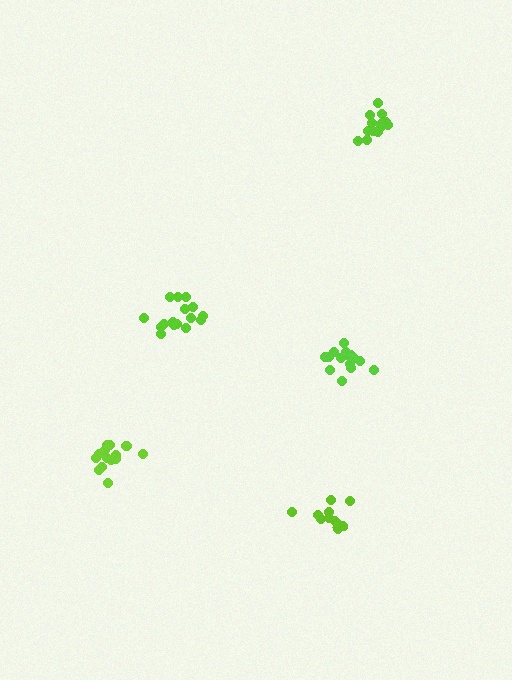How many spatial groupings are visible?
There are 5 spatial groupings.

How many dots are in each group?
Group 1: 15 dots, Group 2: 11 dots, Group 3: 15 dots, Group 4: 13 dots, Group 5: 16 dots (70 total).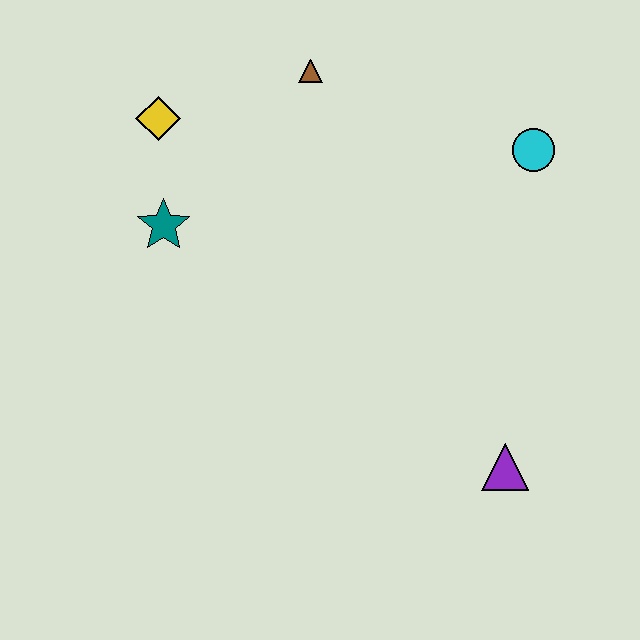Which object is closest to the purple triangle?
The cyan circle is closest to the purple triangle.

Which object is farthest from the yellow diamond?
The purple triangle is farthest from the yellow diamond.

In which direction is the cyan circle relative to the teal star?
The cyan circle is to the right of the teal star.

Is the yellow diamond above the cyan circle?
Yes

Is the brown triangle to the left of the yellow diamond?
No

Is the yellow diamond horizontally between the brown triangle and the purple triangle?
No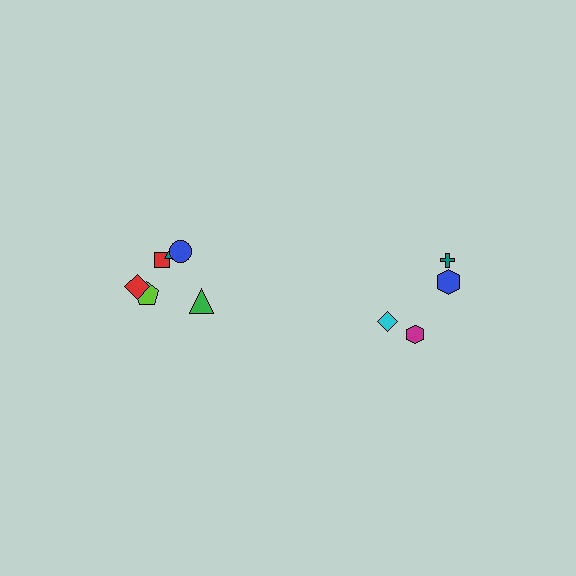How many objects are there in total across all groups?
There are 10 objects.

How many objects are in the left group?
There are 6 objects.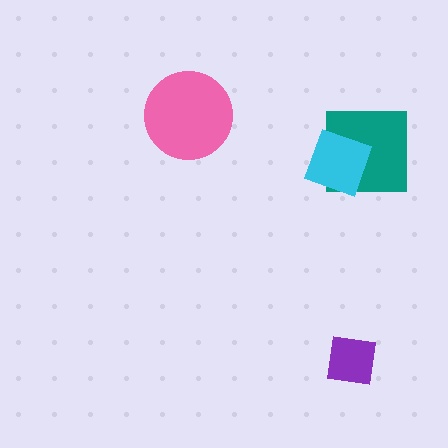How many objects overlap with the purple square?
0 objects overlap with the purple square.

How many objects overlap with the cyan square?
1 object overlaps with the cyan square.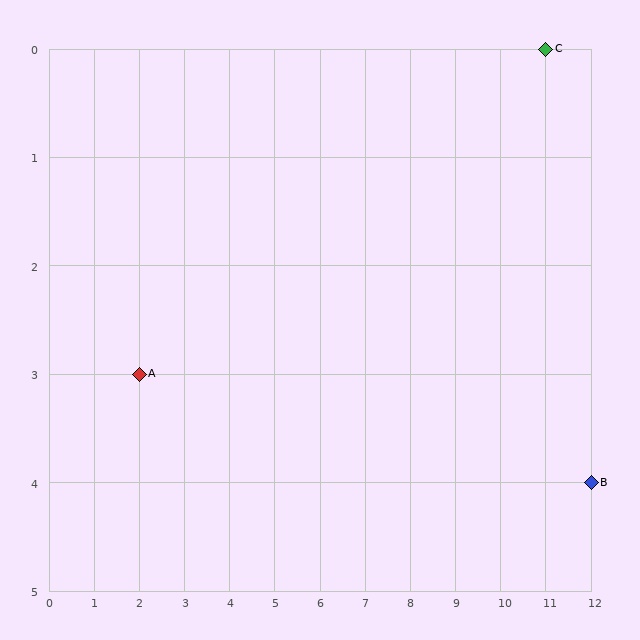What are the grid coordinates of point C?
Point C is at grid coordinates (11, 0).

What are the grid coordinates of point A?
Point A is at grid coordinates (2, 3).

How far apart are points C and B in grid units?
Points C and B are 1 column and 4 rows apart (about 4.1 grid units diagonally).